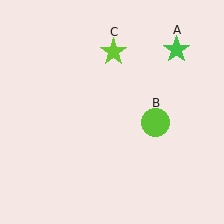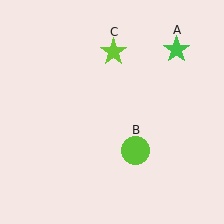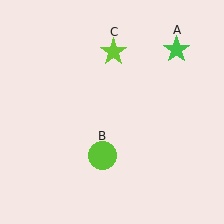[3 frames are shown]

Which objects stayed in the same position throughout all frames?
Green star (object A) and lime star (object C) remained stationary.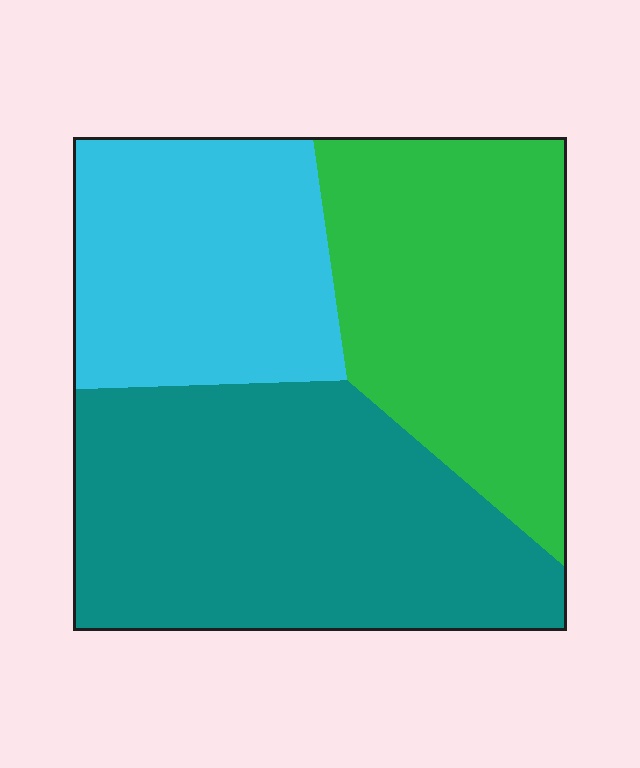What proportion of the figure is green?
Green covers 32% of the figure.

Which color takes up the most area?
Teal, at roughly 40%.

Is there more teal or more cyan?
Teal.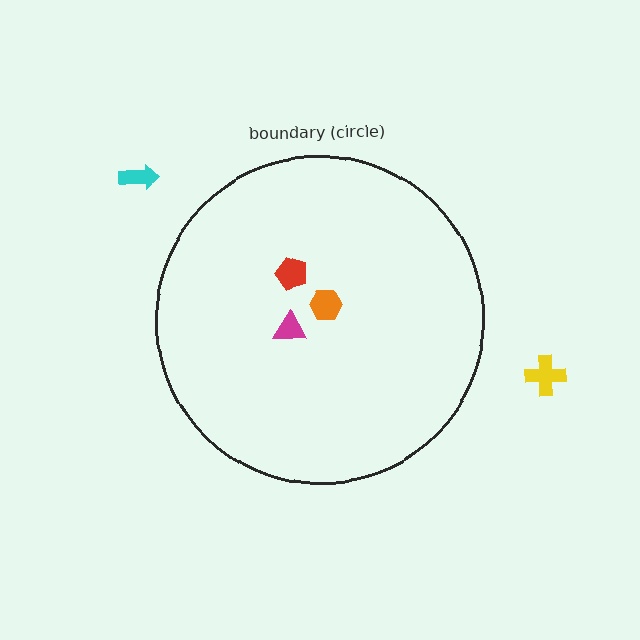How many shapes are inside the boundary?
3 inside, 2 outside.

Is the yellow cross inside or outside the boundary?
Outside.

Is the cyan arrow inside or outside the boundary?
Outside.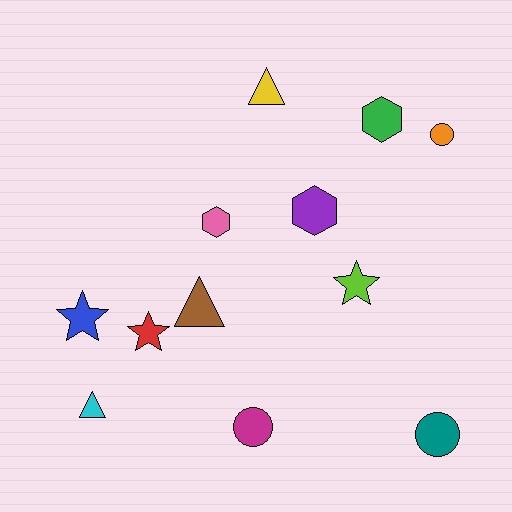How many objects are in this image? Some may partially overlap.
There are 12 objects.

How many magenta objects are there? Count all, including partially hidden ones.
There is 1 magenta object.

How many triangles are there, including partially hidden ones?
There are 3 triangles.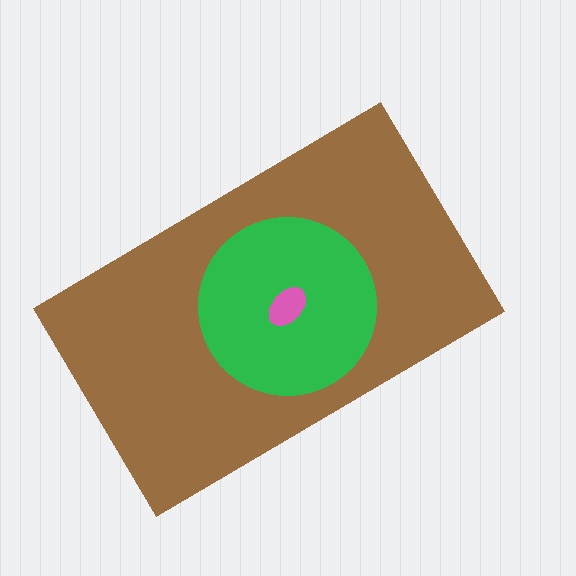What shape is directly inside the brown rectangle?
The green circle.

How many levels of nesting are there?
3.